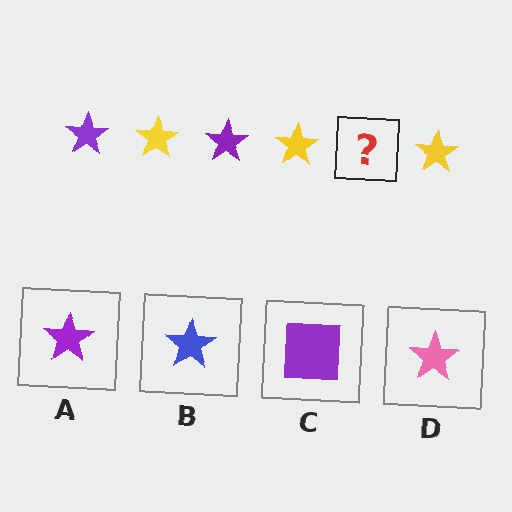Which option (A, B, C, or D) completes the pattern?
A.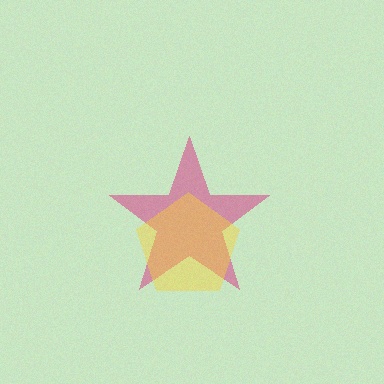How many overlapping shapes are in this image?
There are 2 overlapping shapes in the image.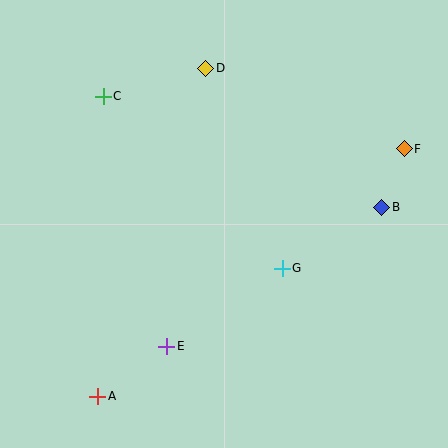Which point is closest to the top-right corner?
Point F is closest to the top-right corner.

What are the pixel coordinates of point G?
Point G is at (282, 268).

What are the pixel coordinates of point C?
Point C is at (103, 96).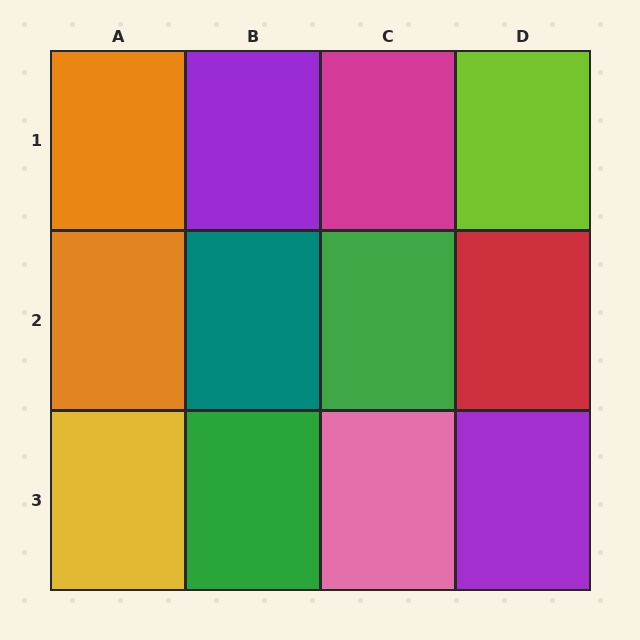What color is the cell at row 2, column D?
Red.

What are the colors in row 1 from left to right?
Orange, purple, magenta, lime.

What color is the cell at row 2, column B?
Teal.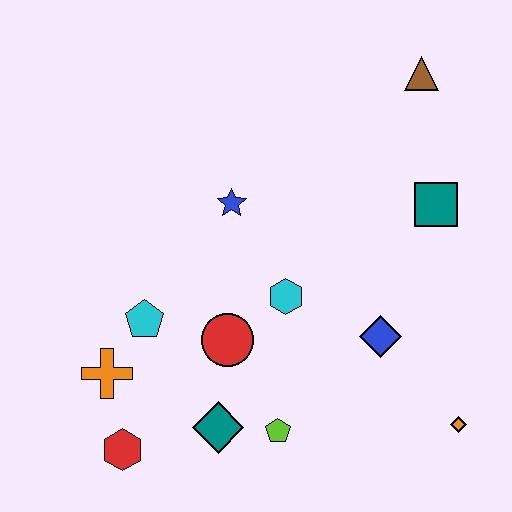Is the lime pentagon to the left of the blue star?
No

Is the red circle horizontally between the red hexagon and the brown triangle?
Yes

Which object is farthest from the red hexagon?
The brown triangle is farthest from the red hexagon.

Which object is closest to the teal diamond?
The lime pentagon is closest to the teal diamond.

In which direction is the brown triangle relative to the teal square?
The brown triangle is above the teal square.